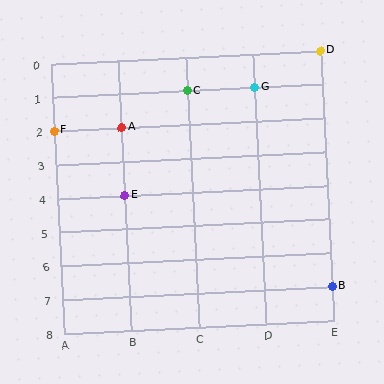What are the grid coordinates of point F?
Point F is at grid coordinates (A, 2).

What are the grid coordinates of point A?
Point A is at grid coordinates (B, 2).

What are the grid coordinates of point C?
Point C is at grid coordinates (C, 1).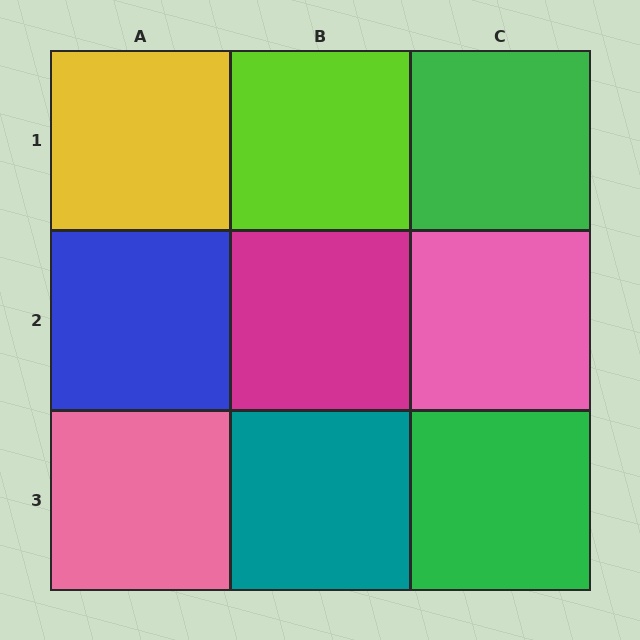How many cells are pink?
2 cells are pink.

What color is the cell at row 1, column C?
Green.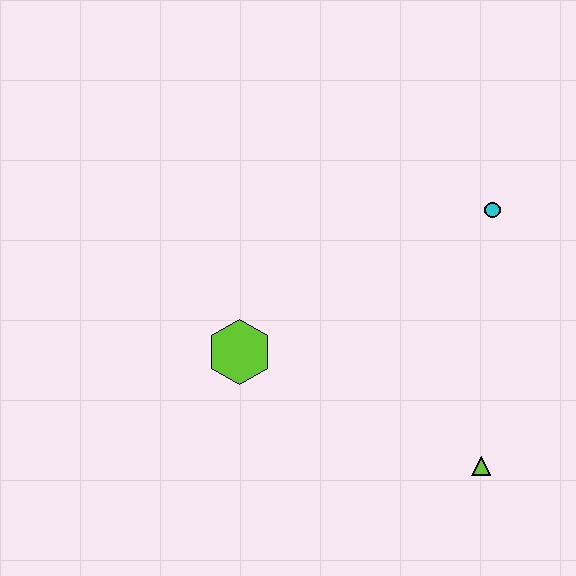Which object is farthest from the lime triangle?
The lime hexagon is farthest from the lime triangle.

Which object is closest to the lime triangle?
The cyan circle is closest to the lime triangle.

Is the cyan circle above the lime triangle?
Yes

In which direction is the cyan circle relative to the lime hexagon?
The cyan circle is to the right of the lime hexagon.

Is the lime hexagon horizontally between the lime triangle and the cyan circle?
No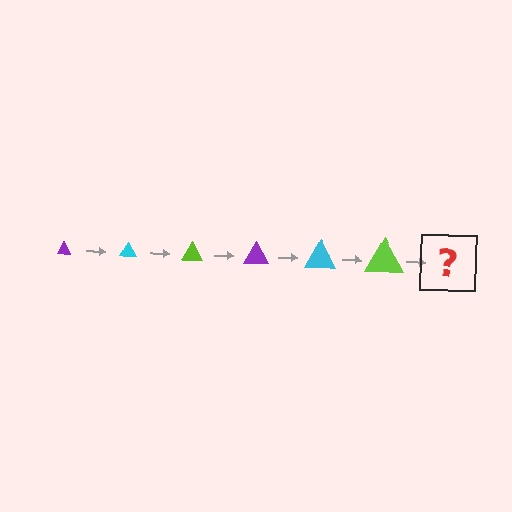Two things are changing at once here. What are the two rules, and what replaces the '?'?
The two rules are that the triangle grows larger each step and the color cycles through purple, cyan, and lime. The '?' should be a purple triangle, larger than the previous one.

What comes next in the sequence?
The next element should be a purple triangle, larger than the previous one.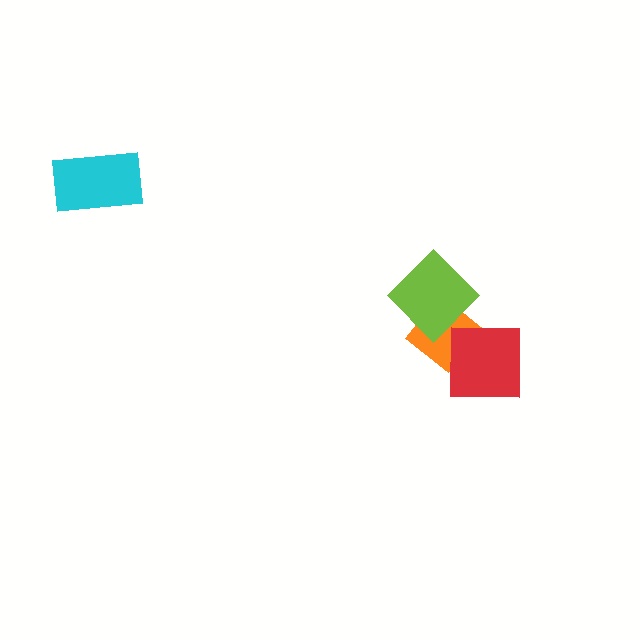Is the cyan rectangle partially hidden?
No, no other shape covers it.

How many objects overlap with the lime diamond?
2 objects overlap with the lime diamond.